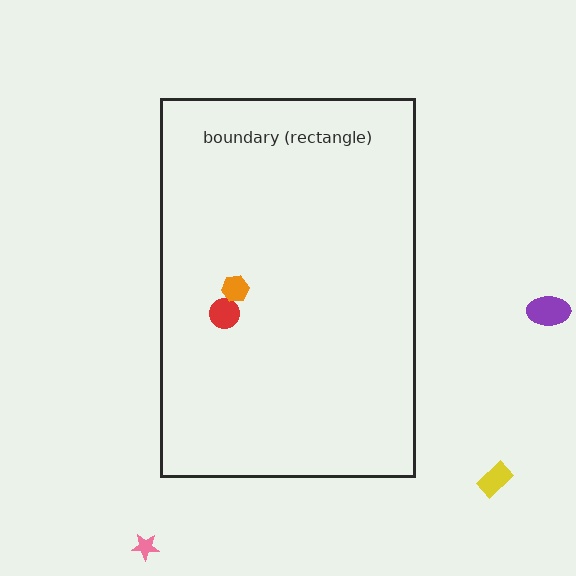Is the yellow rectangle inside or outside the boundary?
Outside.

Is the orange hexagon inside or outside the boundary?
Inside.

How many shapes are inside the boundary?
2 inside, 3 outside.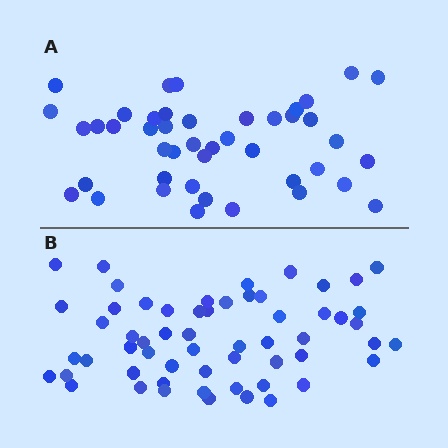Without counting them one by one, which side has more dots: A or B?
Region B (the bottom region) has more dots.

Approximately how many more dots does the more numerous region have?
Region B has approximately 15 more dots than region A.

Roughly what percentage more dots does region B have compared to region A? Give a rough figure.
About 30% more.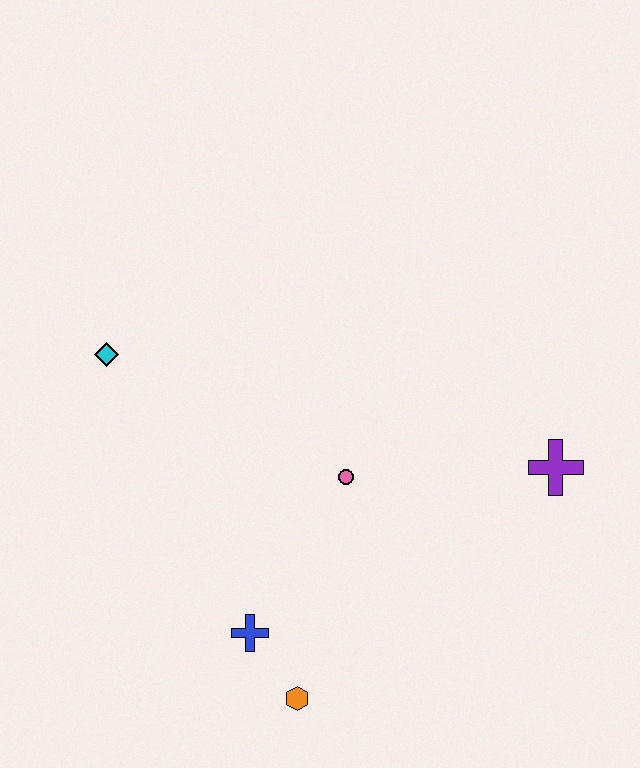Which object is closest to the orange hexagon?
The blue cross is closest to the orange hexagon.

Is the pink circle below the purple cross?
Yes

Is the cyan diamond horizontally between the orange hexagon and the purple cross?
No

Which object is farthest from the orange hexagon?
The cyan diamond is farthest from the orange hexagon.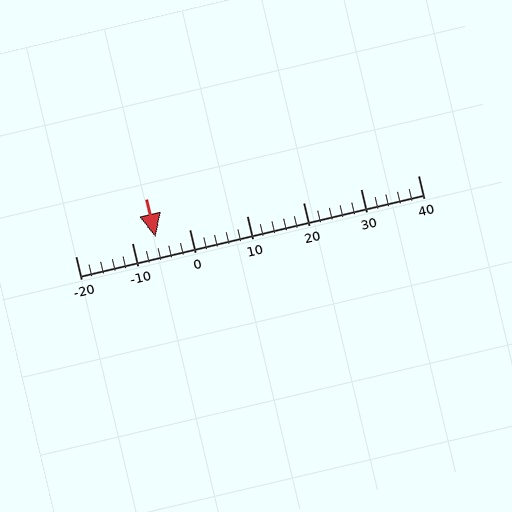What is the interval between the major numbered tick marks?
The major tick marks are spaced 10 units apart.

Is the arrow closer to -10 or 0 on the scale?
The arrow is closer to -10.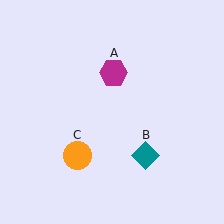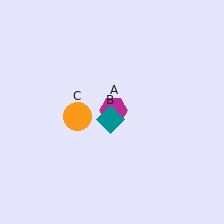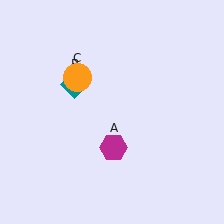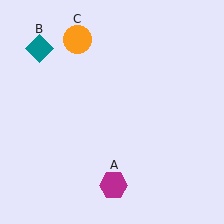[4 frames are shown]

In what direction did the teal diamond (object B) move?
The teal diamond (object B) moved up and to the left.